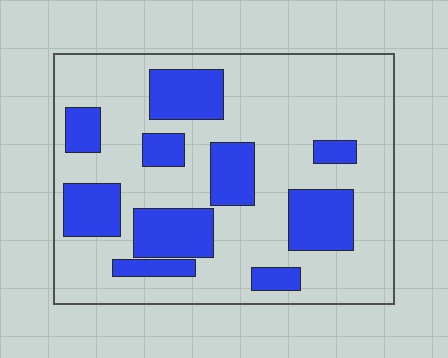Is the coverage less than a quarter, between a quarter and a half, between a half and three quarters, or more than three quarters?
Between a quarter and a half.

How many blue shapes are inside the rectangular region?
10.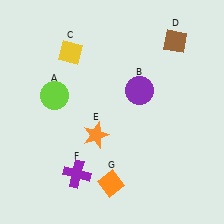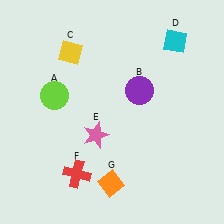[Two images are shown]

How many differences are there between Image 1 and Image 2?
There are 3 differences between the two images.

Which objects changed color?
D changed from brown to cyan. E changed from orange to pink. F changed from purple to red.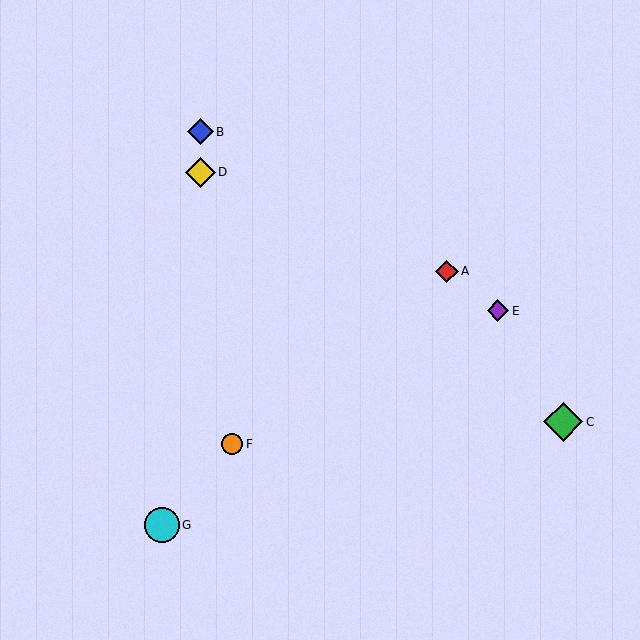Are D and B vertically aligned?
Yes, both are at x≈200.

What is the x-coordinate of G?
Object G is at x≈162.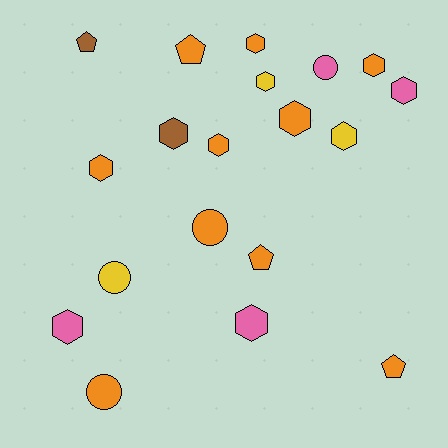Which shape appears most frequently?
Hexagon, with 11 objects.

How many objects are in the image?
There are 19 objects.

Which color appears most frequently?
Orange, with 10 objects.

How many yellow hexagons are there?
There are 2 yellow hexagons.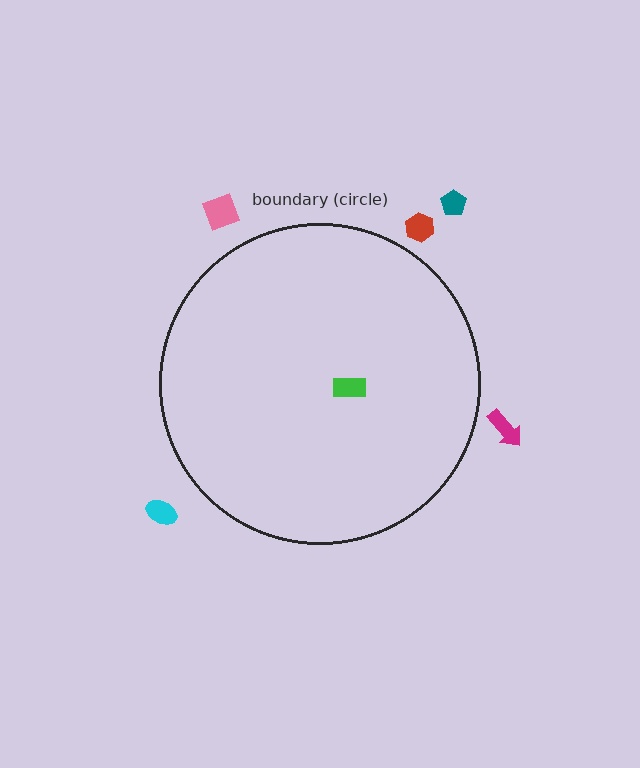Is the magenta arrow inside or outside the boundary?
Outside.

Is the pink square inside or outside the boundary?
Outside.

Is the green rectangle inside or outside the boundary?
Inside.